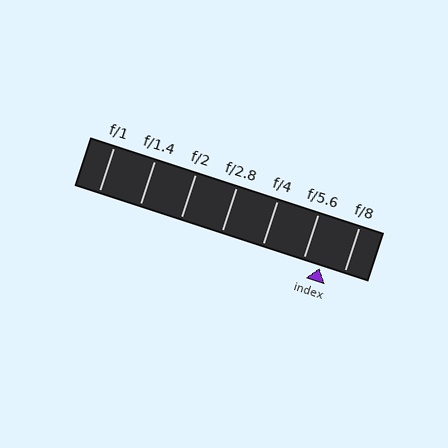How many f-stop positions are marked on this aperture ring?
There are 7 f-stop positions marked.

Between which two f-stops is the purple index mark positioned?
The index mark is between f/5.6 and f/8.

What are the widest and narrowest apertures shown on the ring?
The widest aperture shown is f/1 and the narrowest is f/8.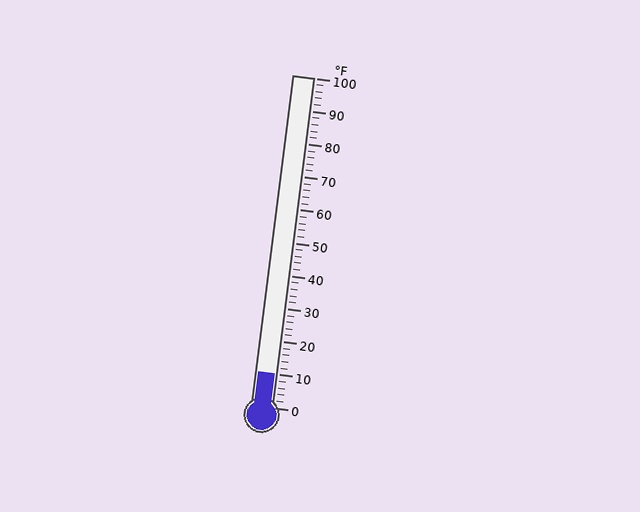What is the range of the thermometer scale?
The thermometer scale ranges from 0°F to 100°F.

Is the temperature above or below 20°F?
The temperature is below 20°F.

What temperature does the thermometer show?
The thermometer shows approximately 10°F.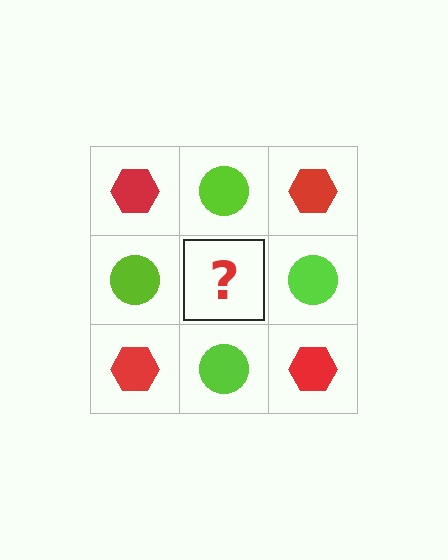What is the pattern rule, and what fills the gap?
The rule is that it alternates red hexagon and lime circle in a checkerboard pattern. The gap should be filled with a red hexagon.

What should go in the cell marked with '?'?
The missing cell should contain a red hexagon.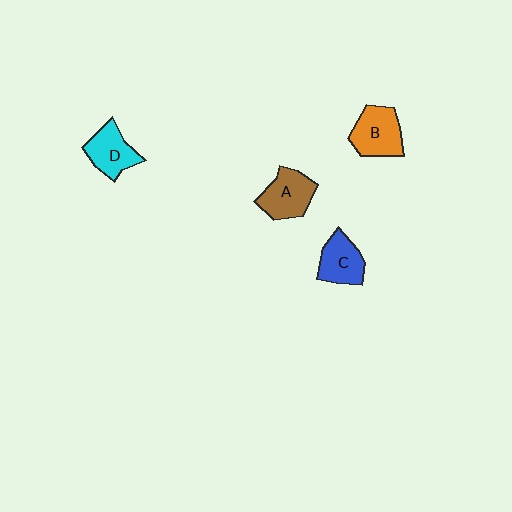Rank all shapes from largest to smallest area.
From largest to smallest: B (orange), A (brown), D (cyan), C (blue).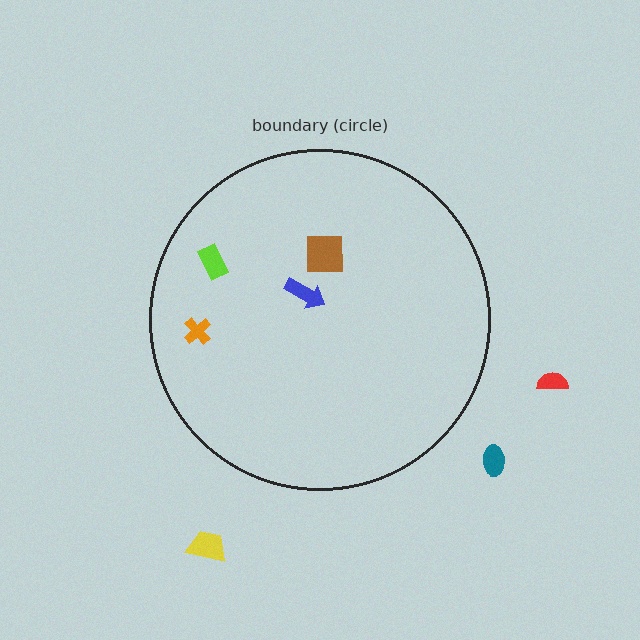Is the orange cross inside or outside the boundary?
Inside.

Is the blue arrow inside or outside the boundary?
Inside.